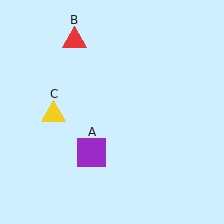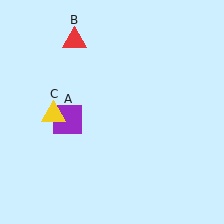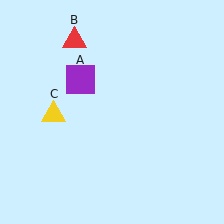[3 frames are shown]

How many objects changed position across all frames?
1 object changed position: purple square (object A).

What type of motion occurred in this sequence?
The purple square (object A) rotated clockwise around the center of the scene.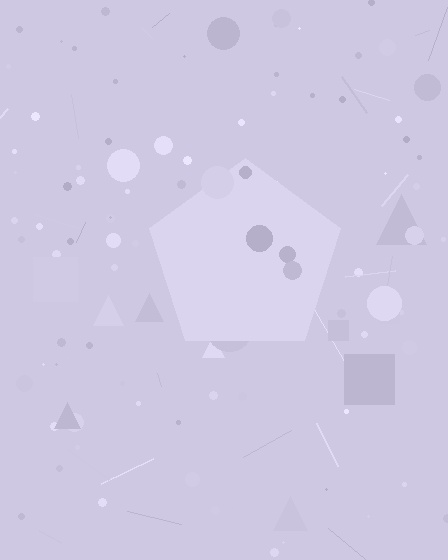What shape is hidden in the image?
A pentagon is hidden in the image.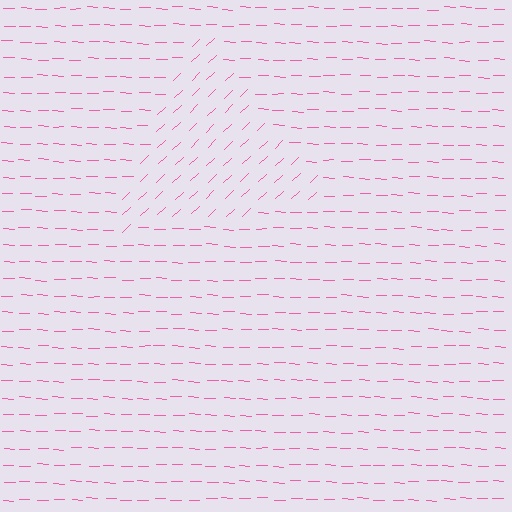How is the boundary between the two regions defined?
The boundary is defined purely by a change in line orientation (approximately 45 degrees difference). All lines are the same color and thickness.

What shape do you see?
I see a triangle.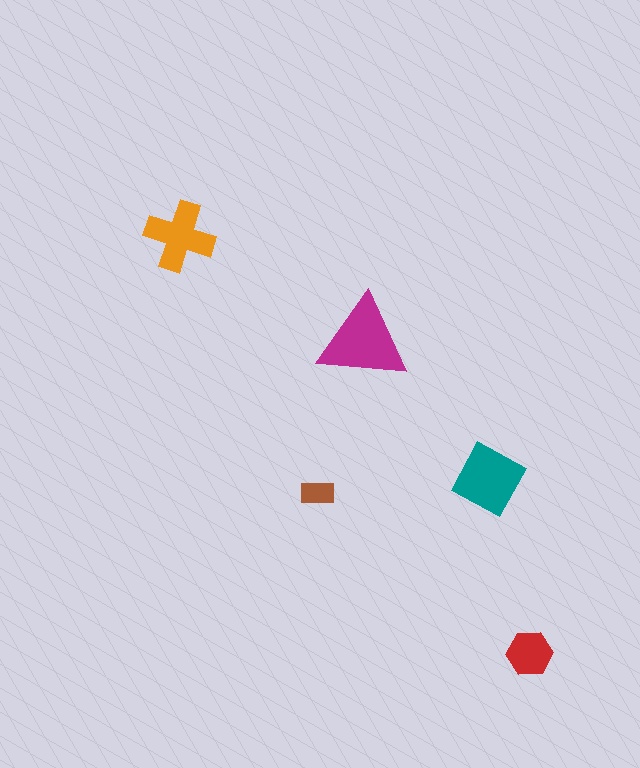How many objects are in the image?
There are 5 objects in the image.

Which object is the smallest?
The brown rectangle.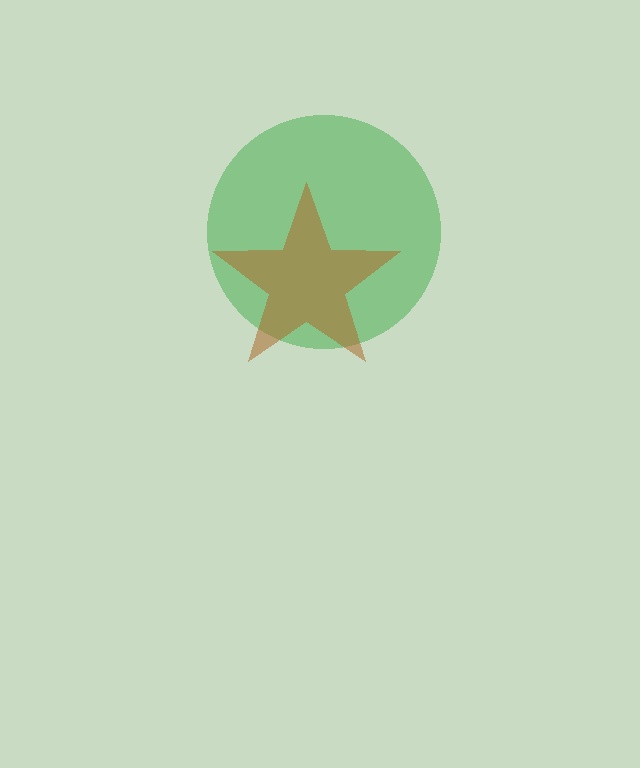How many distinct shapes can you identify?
There are 2 distinct shapes: a green circle, a brown star.